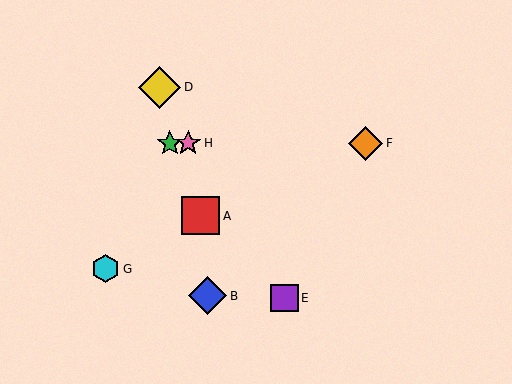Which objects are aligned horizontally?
Objects C, F, H are aligned horizontally.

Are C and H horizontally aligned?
Yes, both are at y≈143.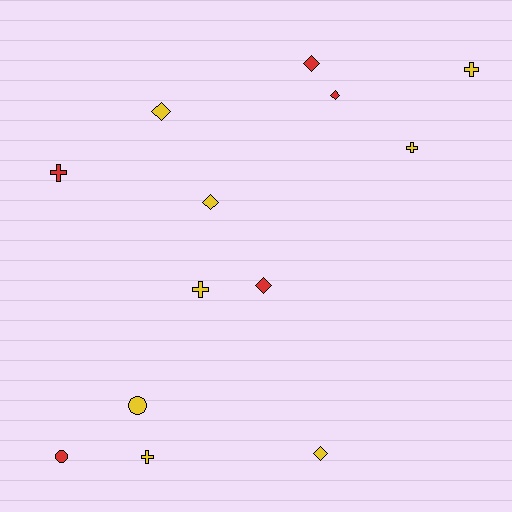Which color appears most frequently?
Yellow, with 8 objects.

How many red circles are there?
There is 1 red circle.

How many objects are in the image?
There are 13 objects.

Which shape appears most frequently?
Diamond, with 6 objects.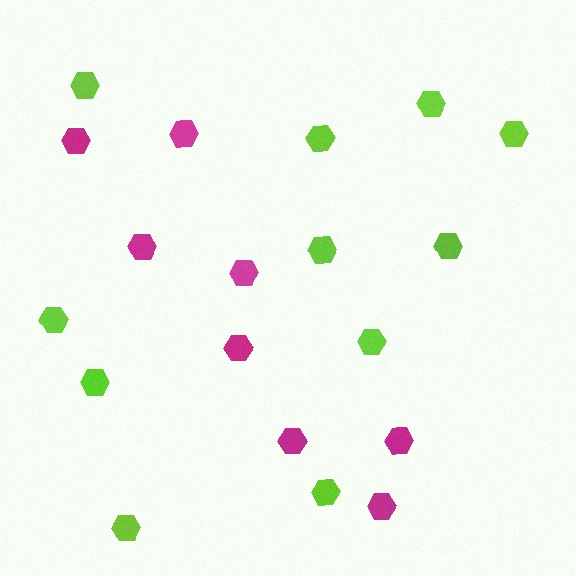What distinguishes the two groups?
There are 2 groups: one group of magenta hexagons (8) and one group of lime hexagons (11).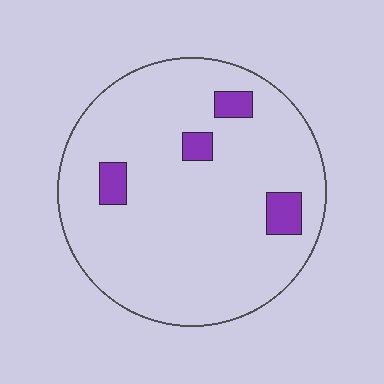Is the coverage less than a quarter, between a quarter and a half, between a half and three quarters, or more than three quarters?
Less than a quarter.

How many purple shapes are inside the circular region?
4.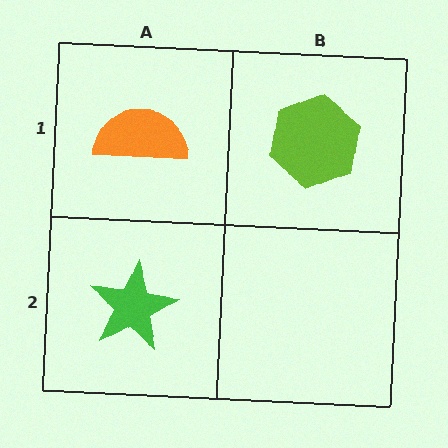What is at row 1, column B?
A lime hexagon.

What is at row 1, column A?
An orange semicircle.